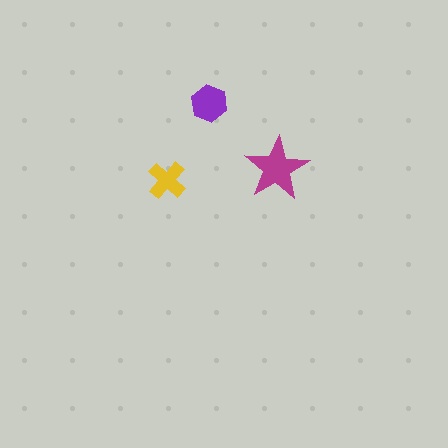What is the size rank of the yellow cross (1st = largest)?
3rd.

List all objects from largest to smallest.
The magenta star, the purple hexagon, the yellow cross.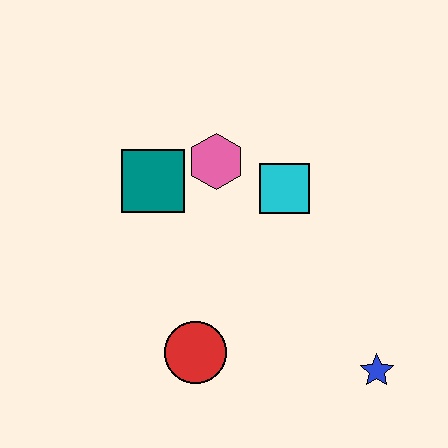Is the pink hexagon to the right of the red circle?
Yes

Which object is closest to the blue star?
The red circle is closest to the blue star.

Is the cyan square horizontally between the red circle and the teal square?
No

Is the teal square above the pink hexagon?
No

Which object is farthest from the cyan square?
The blue star is farthest from the cyan square.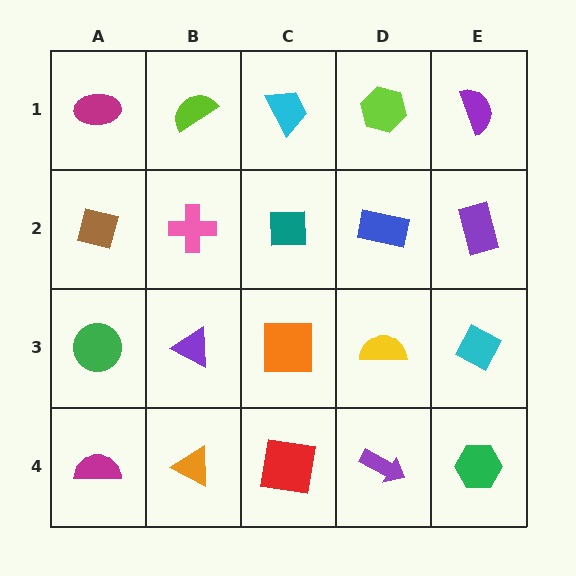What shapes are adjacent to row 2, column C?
A cyan trapezoid (row 1, column C), an orange square (row 3, column C), a pink cross (row 2, column B), a blue rectangle (row 2, column D).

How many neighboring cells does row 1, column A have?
2.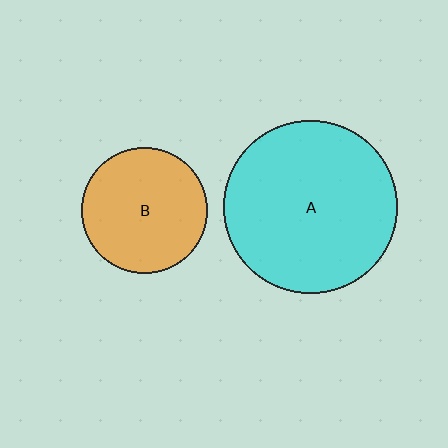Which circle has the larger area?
Circle A (cyan).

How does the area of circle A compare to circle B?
Approximately 1.9 times.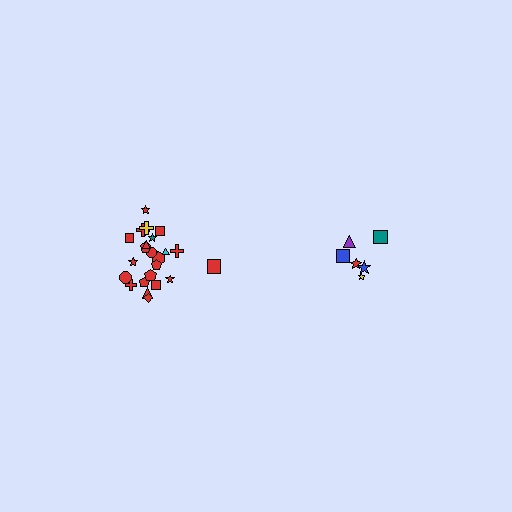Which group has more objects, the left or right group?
The left group.